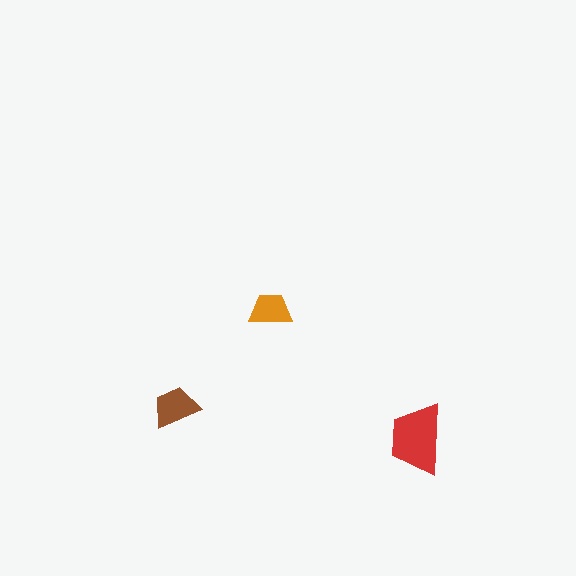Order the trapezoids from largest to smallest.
the red one, the brown one, the orange one.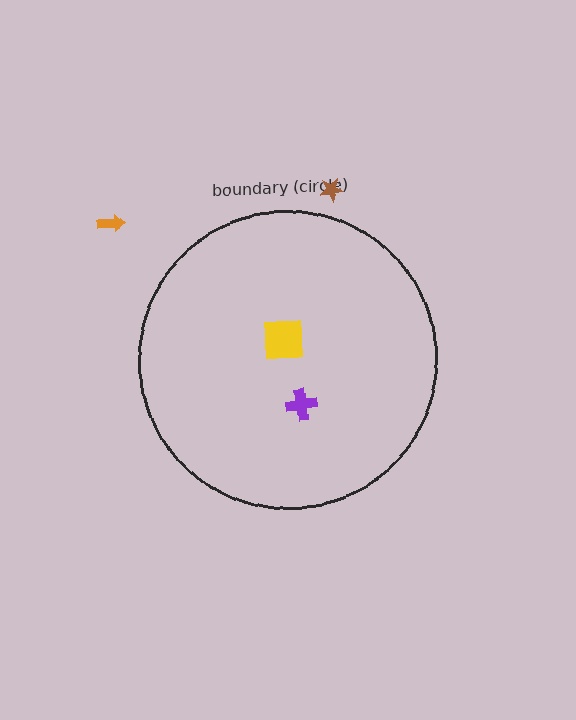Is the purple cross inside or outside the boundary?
Inside.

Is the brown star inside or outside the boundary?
Outside.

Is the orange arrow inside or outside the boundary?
Outside.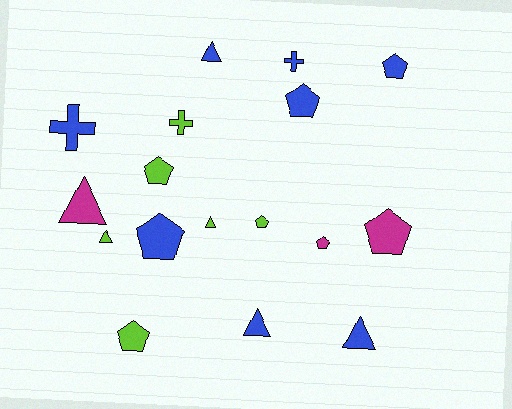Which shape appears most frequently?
Pentagon, with 8 objects.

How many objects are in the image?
There are 17 objects.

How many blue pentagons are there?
There are 3 blue pentagons.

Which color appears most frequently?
Blue, with 8 objects.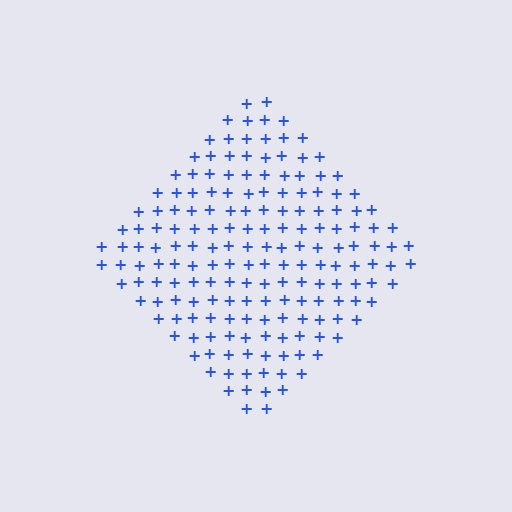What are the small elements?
The small elements are plus signs.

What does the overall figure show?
The overall figure shows a diamond.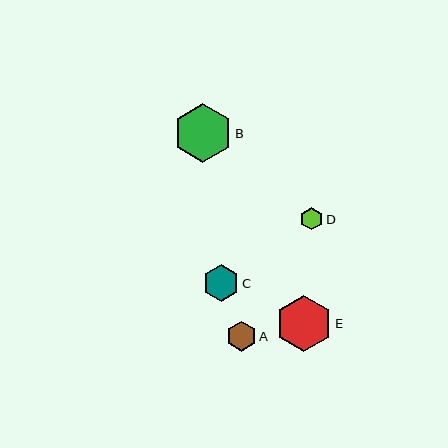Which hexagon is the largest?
Hexagon B is the largest with a size of approximately 59 pixels.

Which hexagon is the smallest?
Hexagon D is the smallest with a size of approximately 22 pixels.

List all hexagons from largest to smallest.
From largest to smallest: B, E, C, A, D.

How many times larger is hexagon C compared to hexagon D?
Hexagon C is approximately 1.6 times the size of hexagon D.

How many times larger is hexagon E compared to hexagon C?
Hexagon E is approximately 1.5 times the size of hexagon C.